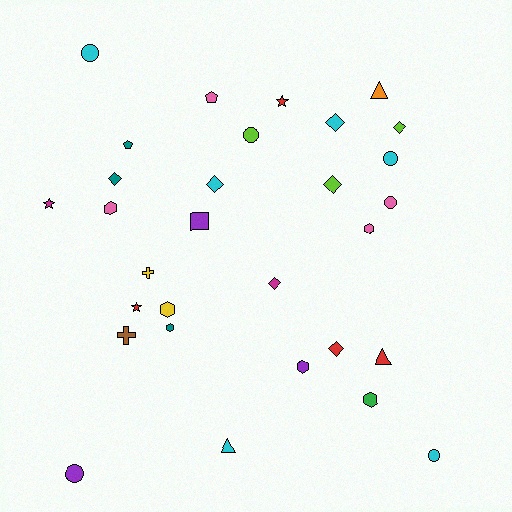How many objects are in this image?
There are 30 objects.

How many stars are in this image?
There are 3 stars.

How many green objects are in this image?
There is 1 green object.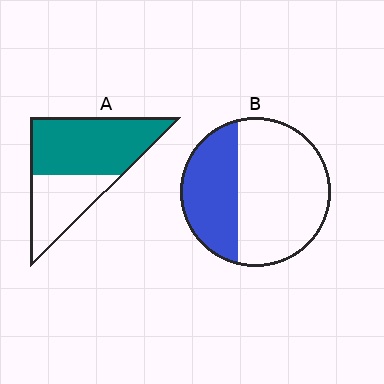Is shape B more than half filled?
No.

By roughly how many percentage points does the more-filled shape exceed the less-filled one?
By roughly 25 percentage points (A over B).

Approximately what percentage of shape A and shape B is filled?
A is approximately 60% and B is approximately 35%.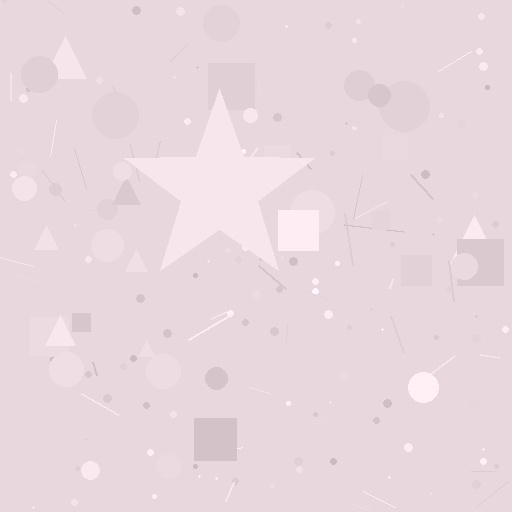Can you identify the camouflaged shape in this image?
The camouflaged shape is a star.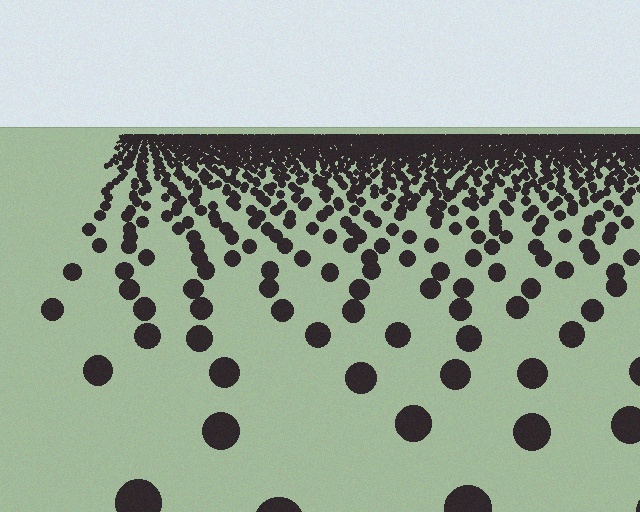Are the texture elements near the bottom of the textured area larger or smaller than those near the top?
Larger. Near the bottom, elements are closer to the viewer and appear at a bigger on-screen size.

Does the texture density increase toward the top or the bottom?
Density increases toward the top.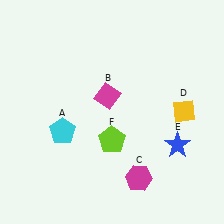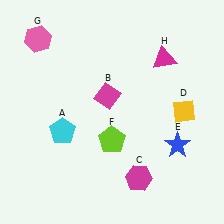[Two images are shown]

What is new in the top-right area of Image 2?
A magenta triangle (H) was added in the top-right area of Image 2.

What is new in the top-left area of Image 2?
A pink hexagon (G) was added in the top-left area of Image 2.